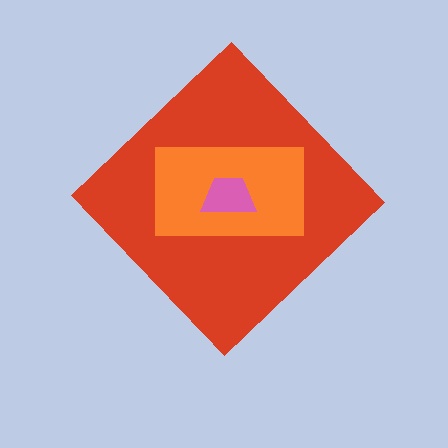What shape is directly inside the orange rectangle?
The pink trapezoid.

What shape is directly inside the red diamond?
The orange rectangle.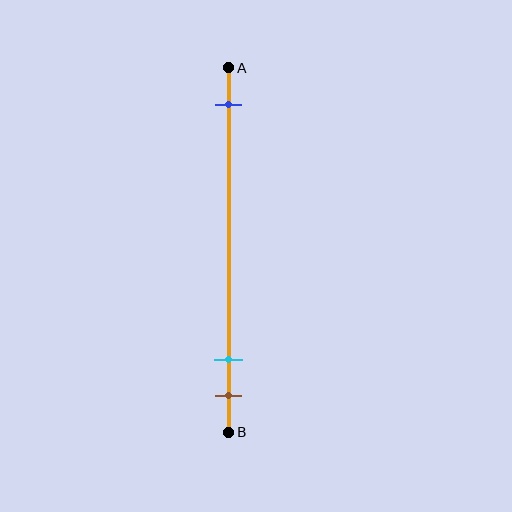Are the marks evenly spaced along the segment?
No, the marks are not evenly spaced.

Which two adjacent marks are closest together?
The cyan and brown marks are the closest adjacent pair.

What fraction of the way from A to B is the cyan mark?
The cyan mark is approximately 80% (0.8) of the way from A to B.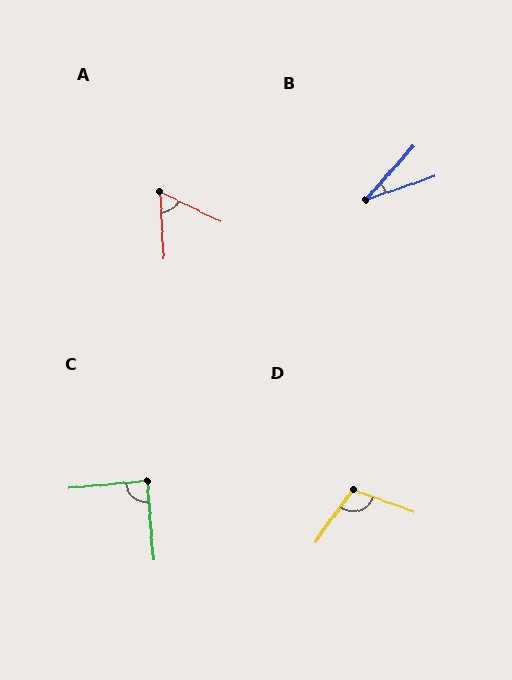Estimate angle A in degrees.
Approximately 61 degrees.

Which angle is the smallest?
B, at approximately 30 degrees.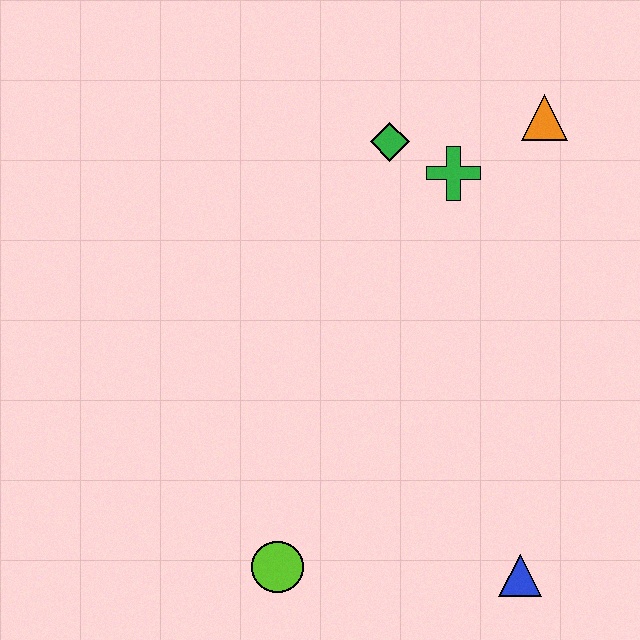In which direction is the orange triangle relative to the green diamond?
The orange triangle is to the right of the green diamond.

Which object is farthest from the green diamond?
The blue triangle is farthest from the green diamond.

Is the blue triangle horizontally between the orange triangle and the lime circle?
Yes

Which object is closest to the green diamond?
The green cross is closest to the green diamond.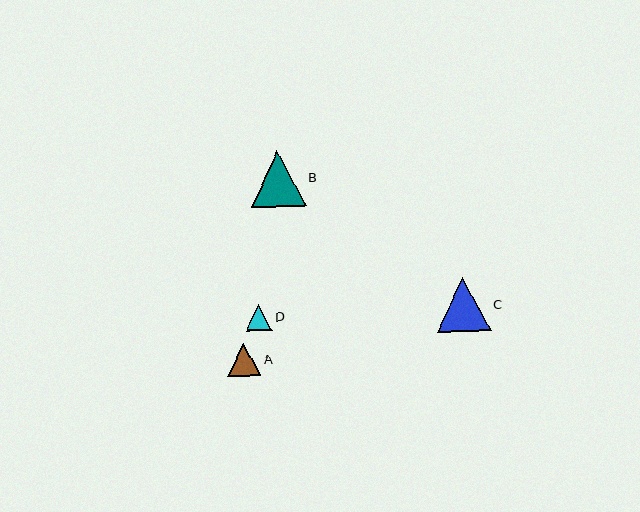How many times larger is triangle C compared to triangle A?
Triangle C is approximately 1.6 times the size of triangle A.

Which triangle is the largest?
Triangle B is the largest with a size of approximately 55 pixels.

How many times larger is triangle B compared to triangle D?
Triangle B is approximately 2.1 times the size of triangle D.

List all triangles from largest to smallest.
From largest to smallest: B, C, A, D.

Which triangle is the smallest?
Triangle D is the smallest with a size of approximately 26 pixels.